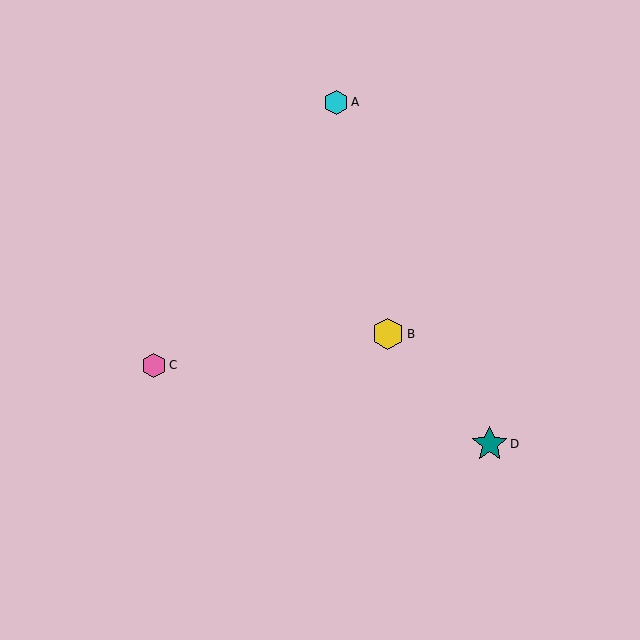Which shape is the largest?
The teal star (labeled D) is the largest.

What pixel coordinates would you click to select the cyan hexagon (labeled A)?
Click at (336, 102) to select the cyan hexagon A.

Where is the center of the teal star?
The center of the teal star is at (490, 444).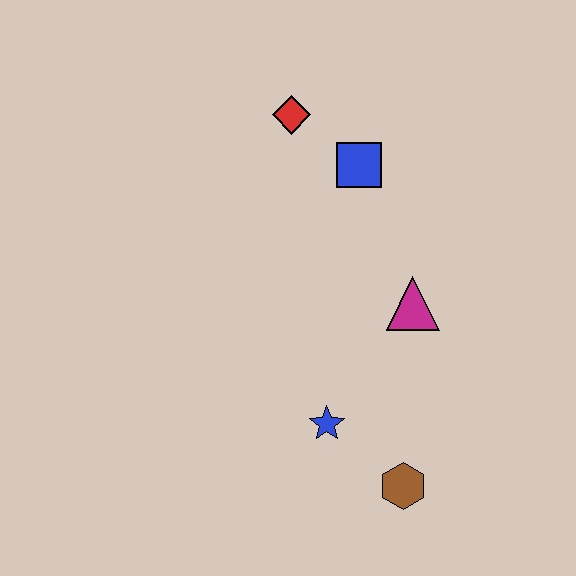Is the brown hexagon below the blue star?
Yes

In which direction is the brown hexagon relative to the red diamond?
The brown hexagon is below the red diamond.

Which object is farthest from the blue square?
The brown hexagon is farthest from the blue square.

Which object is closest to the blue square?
The red diamond is closest to the blue square.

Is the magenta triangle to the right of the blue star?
Yes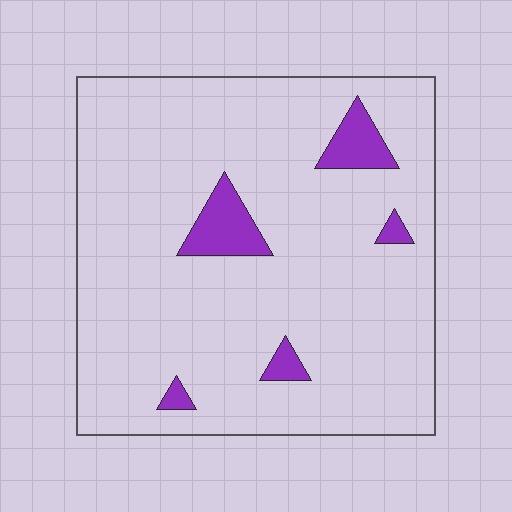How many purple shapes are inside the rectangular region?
5.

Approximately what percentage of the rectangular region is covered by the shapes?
Approximately 10%.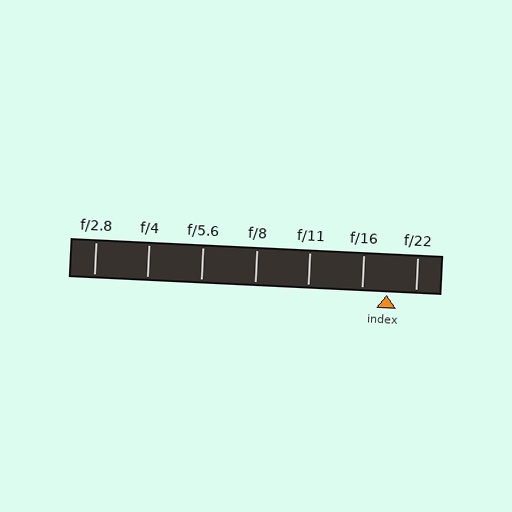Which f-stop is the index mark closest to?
The index mark is closest to f/16.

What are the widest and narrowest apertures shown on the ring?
The widest aperture shown is f/2.8 and the narrowest is f/22.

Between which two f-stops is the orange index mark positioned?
The index mark is between f/16 and f/22.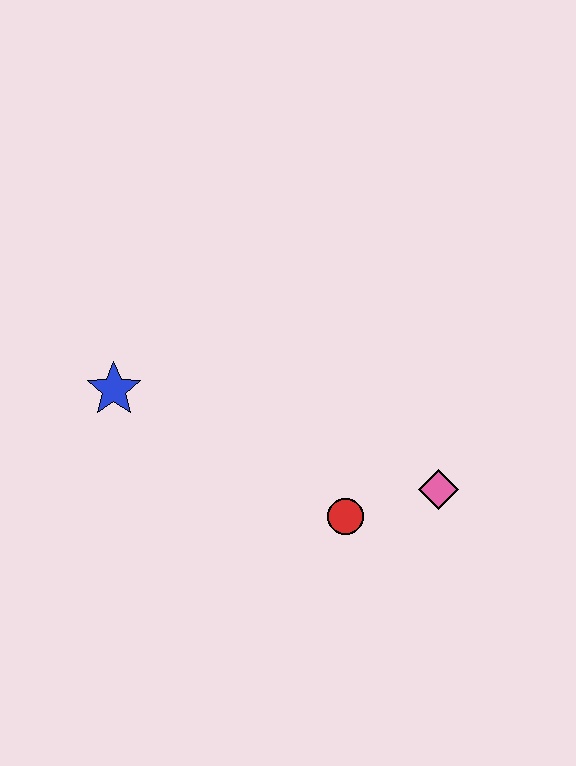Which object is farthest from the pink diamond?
The blue star is farthest from the pink diamond.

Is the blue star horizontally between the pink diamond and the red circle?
No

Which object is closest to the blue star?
The red circle is closest to the blue star.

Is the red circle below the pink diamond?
Yes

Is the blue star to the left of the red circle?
Yes